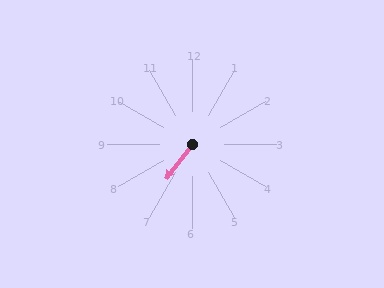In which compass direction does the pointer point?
Southwest.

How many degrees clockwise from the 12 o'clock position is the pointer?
Approximately 218 degrees.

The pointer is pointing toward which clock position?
Roughly 7 o'clock.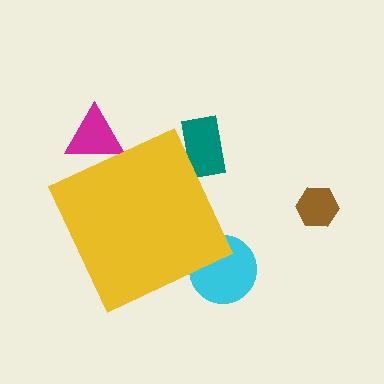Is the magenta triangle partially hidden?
Yes, the magenta triangle is partially hidden behind the yellow diamond.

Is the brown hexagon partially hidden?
No, the brown hexagon is fully visible.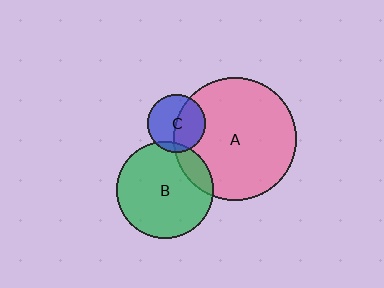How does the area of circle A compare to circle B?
Approximately 1.6 times.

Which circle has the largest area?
Circle A (pink).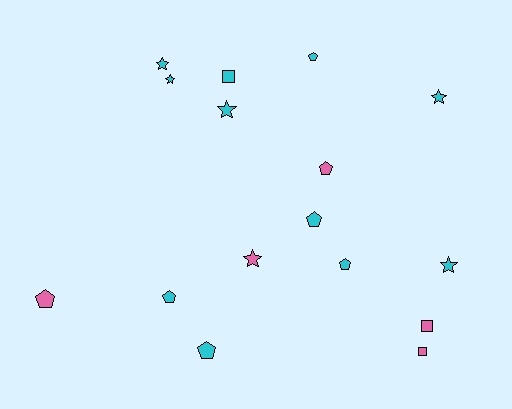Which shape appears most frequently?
Pentagon, with 7 objects.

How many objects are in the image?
There are 16 objects.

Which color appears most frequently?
Cyan, with 11 objects.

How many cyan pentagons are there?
There are 5 cyan pentagons.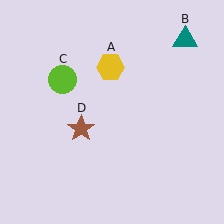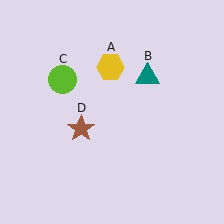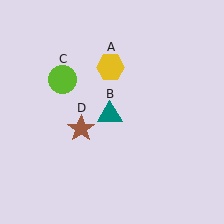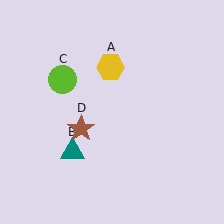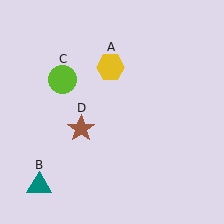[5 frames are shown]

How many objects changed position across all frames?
1 object changed position: teal triangle (object B).